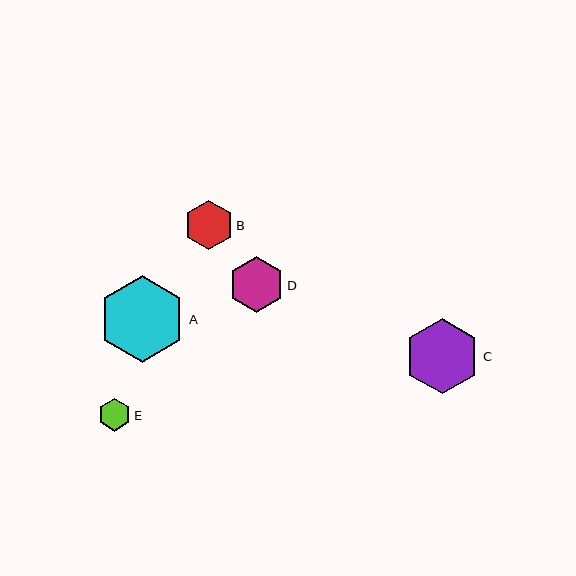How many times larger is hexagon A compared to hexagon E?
Hexagon A is approximately 2.6 times the size of hexagon E.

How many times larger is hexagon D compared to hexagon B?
Hexagon D is approximately 1.1 times the size of hexagon B.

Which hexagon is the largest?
Hexagon A is the largest with a size of approximately 87 pixels.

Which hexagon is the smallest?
Hexagon E is the smallest with a size of approximately 33 pixels.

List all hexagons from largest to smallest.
From largest to smallest: A, C, D, B, E.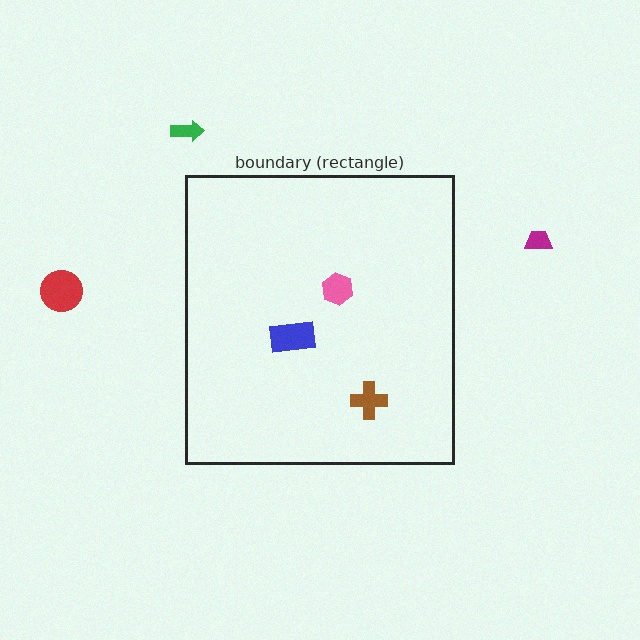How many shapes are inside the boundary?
3 inside, 3 outside.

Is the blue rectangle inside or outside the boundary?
Inside.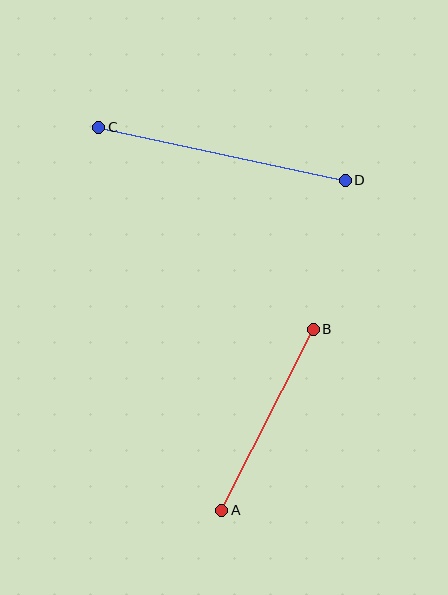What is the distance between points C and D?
The distance is approximately 252 pixels.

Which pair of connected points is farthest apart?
Points C and D are farthest apart.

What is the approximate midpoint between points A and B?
The midpoint is at approximately (267, 420) pixels.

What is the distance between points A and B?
The distance is approximately 203 pixels.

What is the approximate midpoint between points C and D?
The midpoint is at approximately (222, 154) pixels.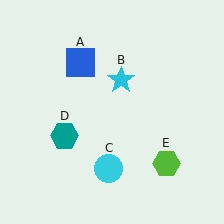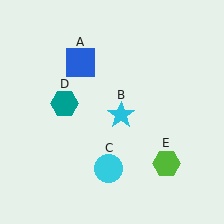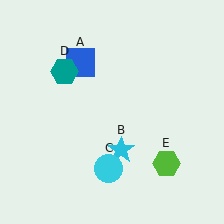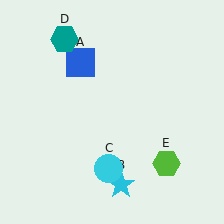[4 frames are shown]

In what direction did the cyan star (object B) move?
The cyan star (object B) moved down.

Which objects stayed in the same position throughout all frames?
Blue square (object A) and cyan circle (object C) and lime hexagon (object E) remained stationary.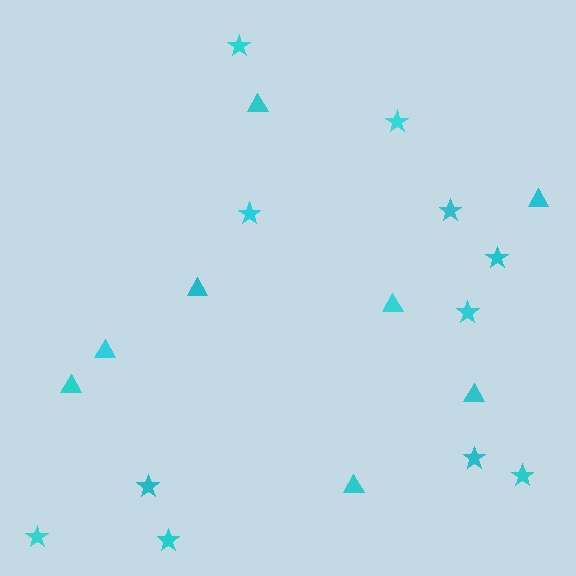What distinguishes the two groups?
There are 2 groups: one group of triangles (8) and one group of stars (11).